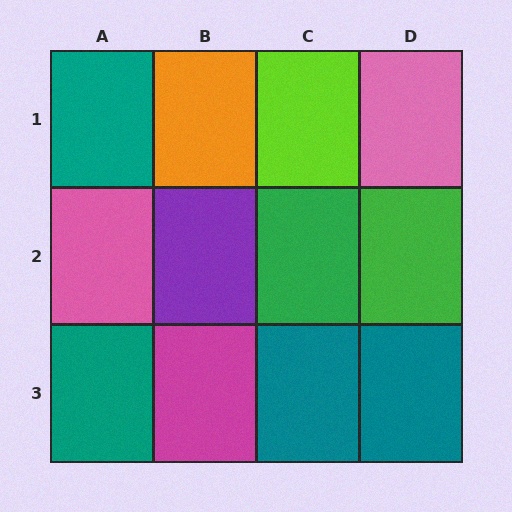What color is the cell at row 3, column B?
Magenta.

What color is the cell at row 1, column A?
Teal.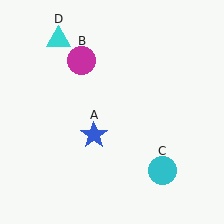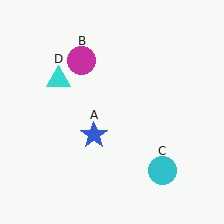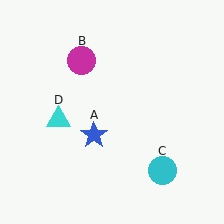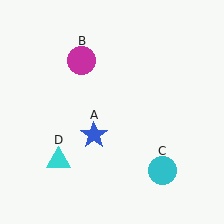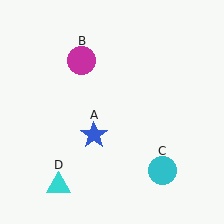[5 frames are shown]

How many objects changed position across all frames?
1 object changed position: cyan triangle (object D).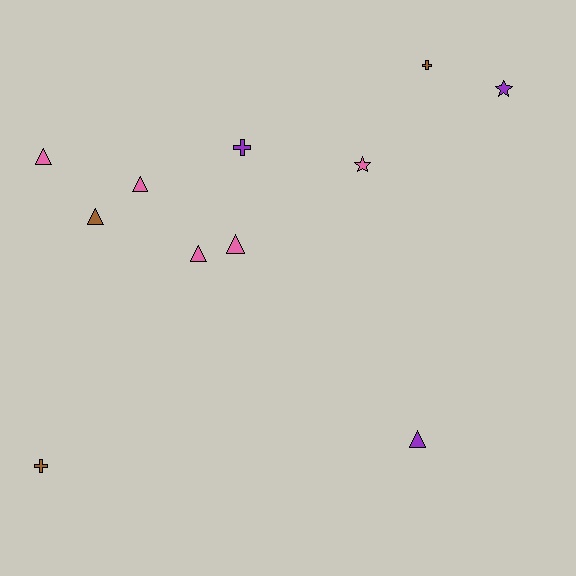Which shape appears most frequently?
Triangle, with 6 objects.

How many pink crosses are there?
There are no pink crosses.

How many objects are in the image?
There are 11 objects.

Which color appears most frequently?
Pink, with 5 objects.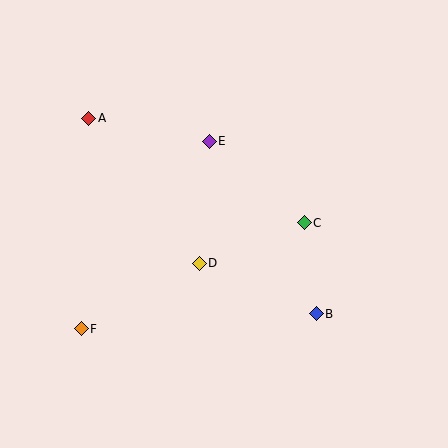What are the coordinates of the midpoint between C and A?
The midpoint between C and A is at (197, 171).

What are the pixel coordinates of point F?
Point F is at (81, 329).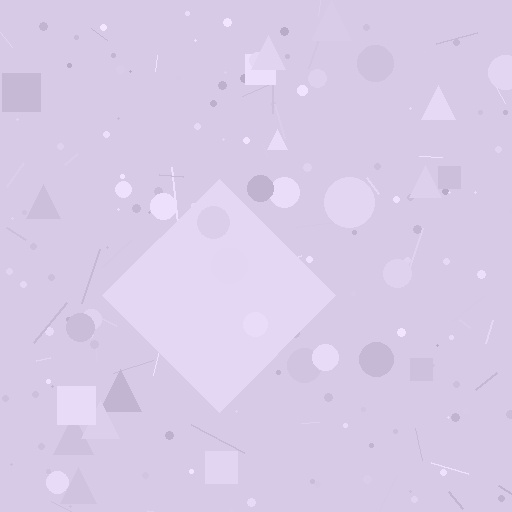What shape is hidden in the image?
A diamond is hidden in the image.